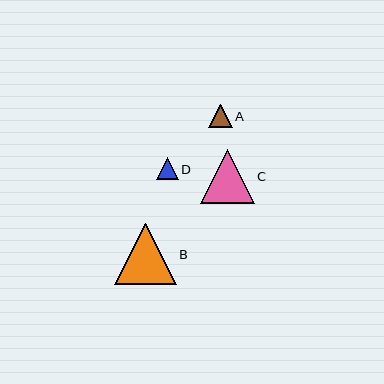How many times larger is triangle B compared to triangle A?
Triangle B is approximately 2.6 times the size of triangle A.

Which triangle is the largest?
Triangle B is the largest with a size of approximately 62 pixels.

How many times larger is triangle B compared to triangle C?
Triangle B is approximately 1.2 times the size of triangle C.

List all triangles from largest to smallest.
From largest to smallest: B, C, A, D.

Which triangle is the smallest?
Triangle D is the smallest with a size of approximately 22 pixels.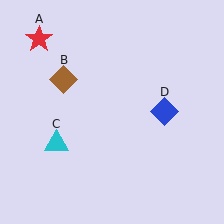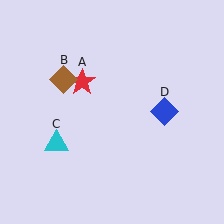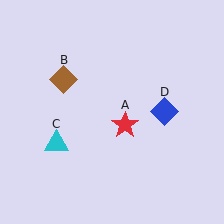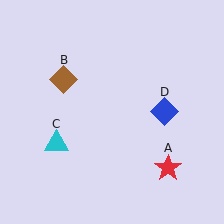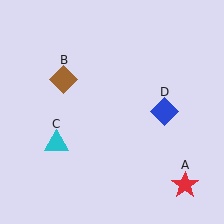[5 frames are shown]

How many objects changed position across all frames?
1 object changed position: red star (object A).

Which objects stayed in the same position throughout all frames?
Brown diamond (object B) and cyan triangle (object C) and blue diamond (object D) remained stationary.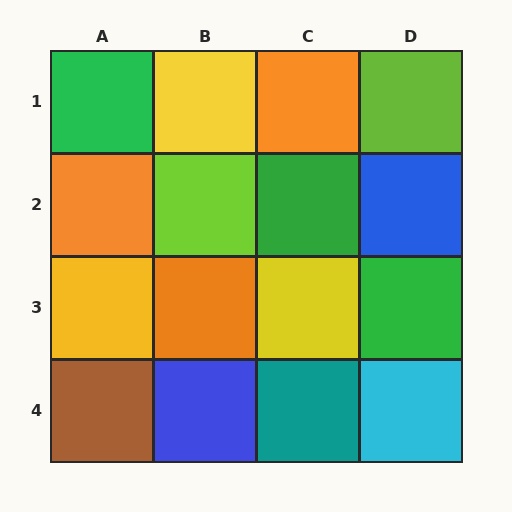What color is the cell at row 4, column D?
Cyan.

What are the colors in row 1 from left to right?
Green, yellow, orange, lime.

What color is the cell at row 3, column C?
Yellow.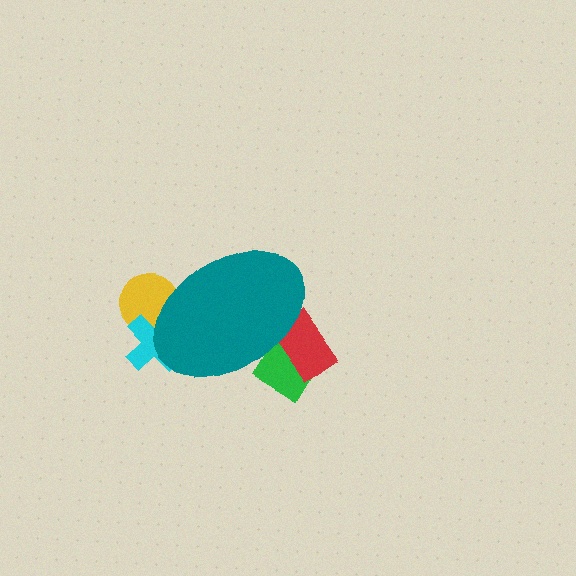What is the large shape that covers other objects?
A teal ellipse.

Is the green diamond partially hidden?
Yes, the green diamond is partially hidden behind the teal ellipse.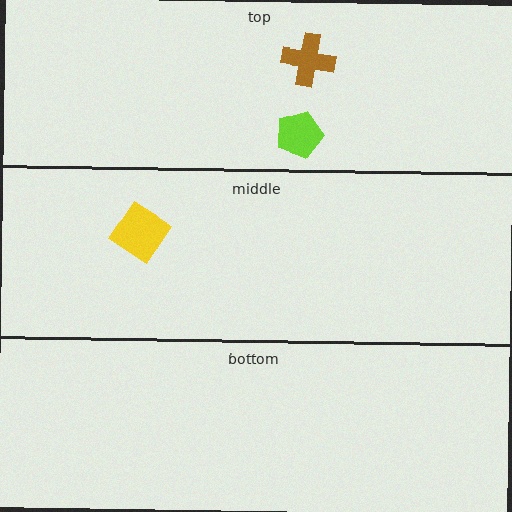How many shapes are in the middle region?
1.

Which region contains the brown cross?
The top region.